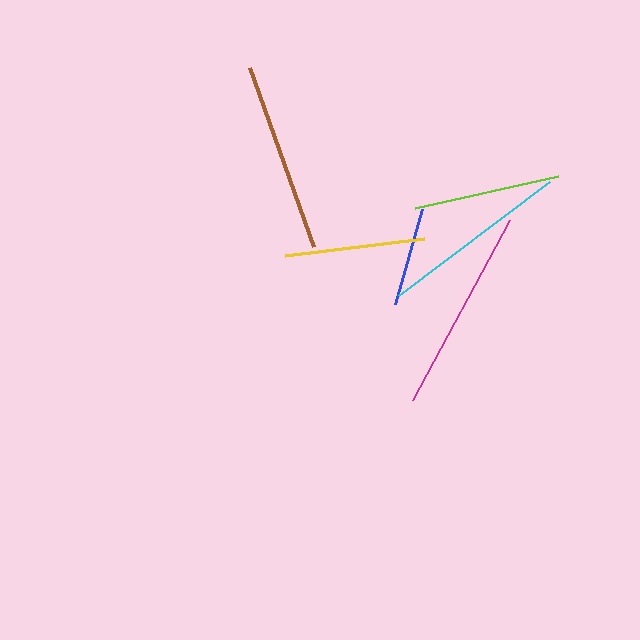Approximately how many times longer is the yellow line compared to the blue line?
The yellow line is approximately 1.4 times the length of the blue line.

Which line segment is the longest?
The magenta line is the longest at approximately 205 pixels.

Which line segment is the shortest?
The blue line is the shortest at approximately 99 pixels.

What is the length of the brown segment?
The brown segment is approximately 190 pixels long.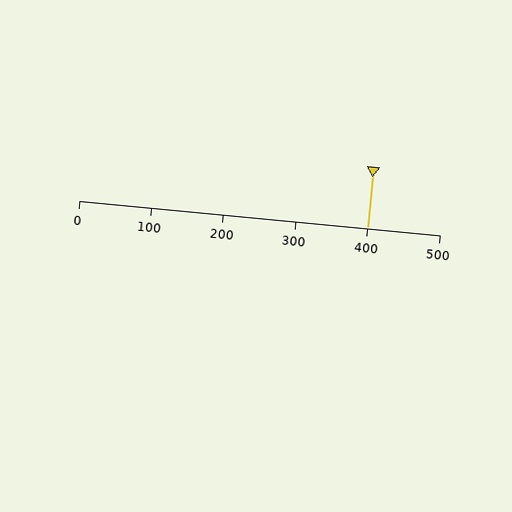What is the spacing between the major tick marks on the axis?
The major ticks are spaced 100 apart.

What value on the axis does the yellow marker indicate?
The marker indicates approximately 400.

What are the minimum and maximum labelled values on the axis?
The axis runs from 0 to 500.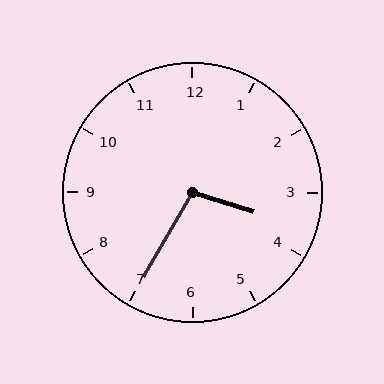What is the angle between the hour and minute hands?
Approximately 102 degrees.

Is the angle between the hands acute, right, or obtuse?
It is obtuse.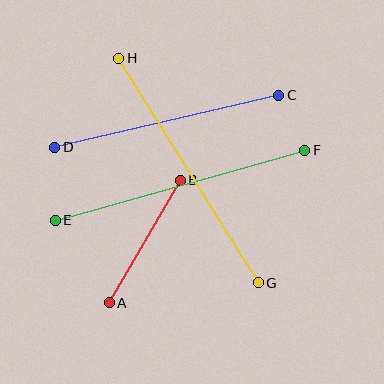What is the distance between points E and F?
The distance is approximately 259 pixels.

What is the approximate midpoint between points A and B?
The midpoint is at approximately (145, 241) pixels.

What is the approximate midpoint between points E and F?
The midpoint is at approximately (180, 185) pixels.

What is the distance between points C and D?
The distance is approximately 230 pixels.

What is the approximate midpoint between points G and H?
The midpoint is at approximately (189, 170) pixels.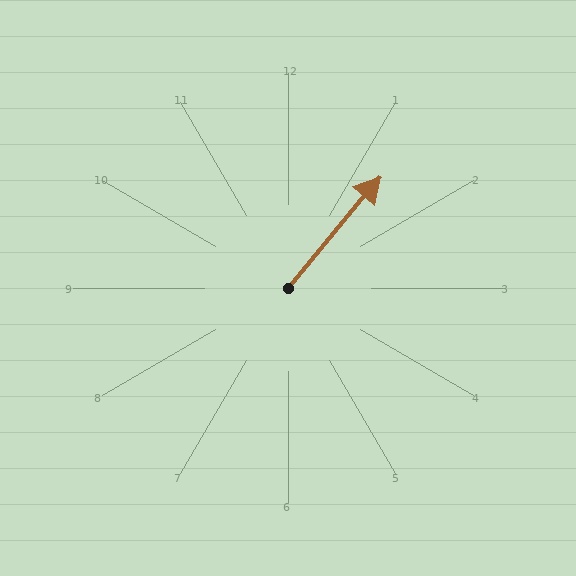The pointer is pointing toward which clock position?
Roughly 1 o'clock.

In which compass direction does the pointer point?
Northeast.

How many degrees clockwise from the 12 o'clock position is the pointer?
Approximately 40 degrees.